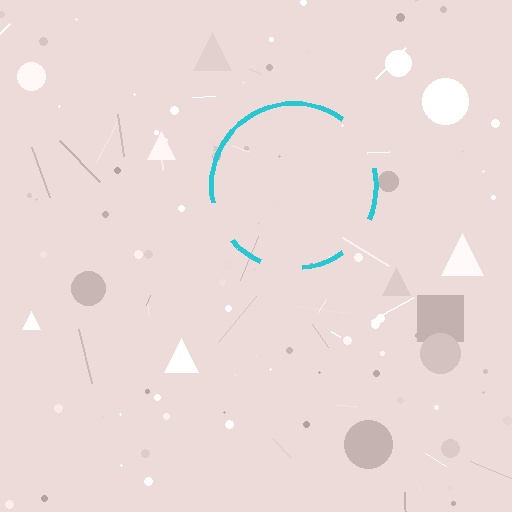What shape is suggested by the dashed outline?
The dashed outline suggests a circle.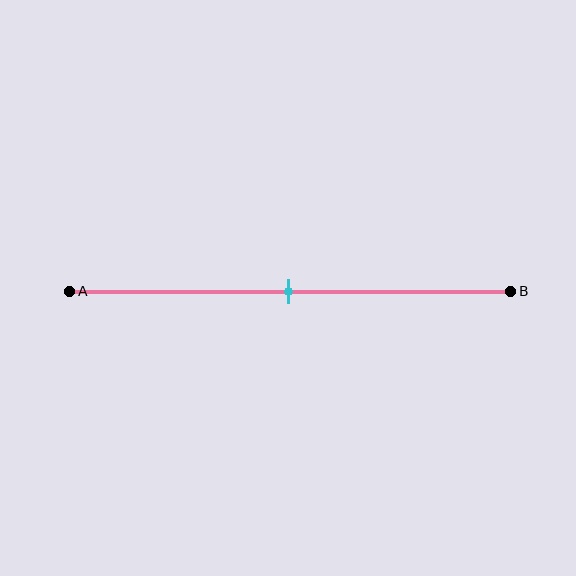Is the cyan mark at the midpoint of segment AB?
Yes, the mark is approximately at the midpoint.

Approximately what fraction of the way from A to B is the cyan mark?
The cyan mark is approximately 50% of the way from A to B.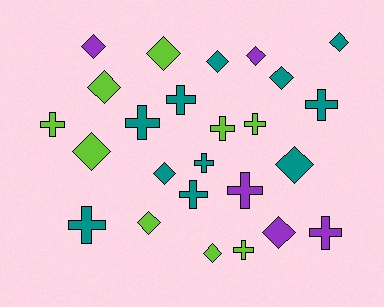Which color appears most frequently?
Teal, with 11 objects.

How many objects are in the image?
There are 25 objects.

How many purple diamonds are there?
There are 3 purple diamonds.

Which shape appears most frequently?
Diamond, with 13 objects.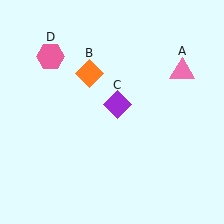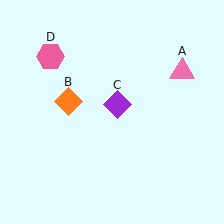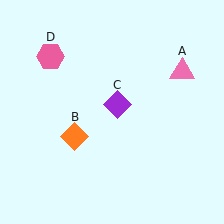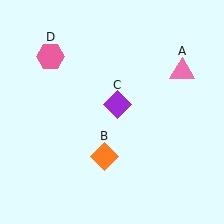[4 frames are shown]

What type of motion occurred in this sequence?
The orange diamond (object B) rotated counterclockwise around the center of the scene.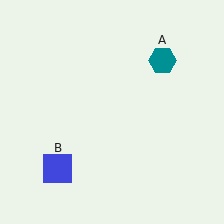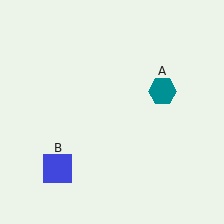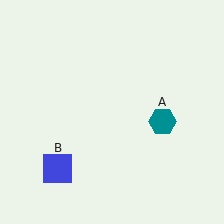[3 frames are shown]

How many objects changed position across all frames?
1 object changed position: teal hexagon (object A).